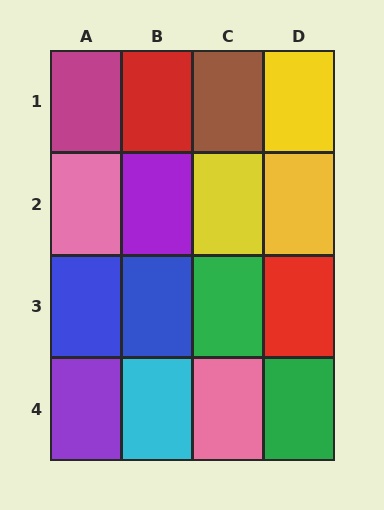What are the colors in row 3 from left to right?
Blue, blue, green, red.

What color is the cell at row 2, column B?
Purple.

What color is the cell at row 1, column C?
Brown.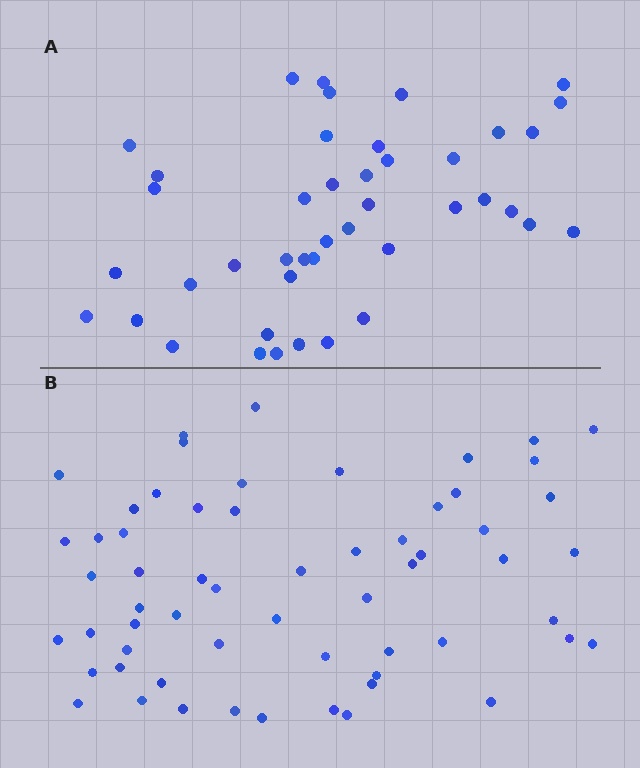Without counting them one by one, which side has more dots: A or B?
Region B (the bottom region) has more dots.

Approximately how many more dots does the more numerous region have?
Region B has approximately 15 more dots than region A.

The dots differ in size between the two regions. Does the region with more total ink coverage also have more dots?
No. Region A has more total ink coverage because its dots are larger, but region B actually contains more individual dots. Total area can be misleading — the number of items is what matters here.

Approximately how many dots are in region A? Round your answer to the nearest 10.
About 40 dots. (The exact count is 43, which rounds to 40.)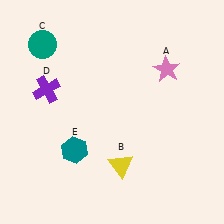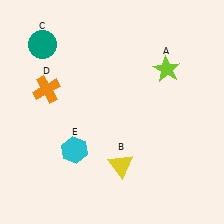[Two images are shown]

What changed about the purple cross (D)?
In Image 1, D is purple. In Image 2, it changed to orange.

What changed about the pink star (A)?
In Image 1, A is pink. In Image 2, it changed to lime.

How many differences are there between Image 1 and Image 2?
There are 3 differences between the two images.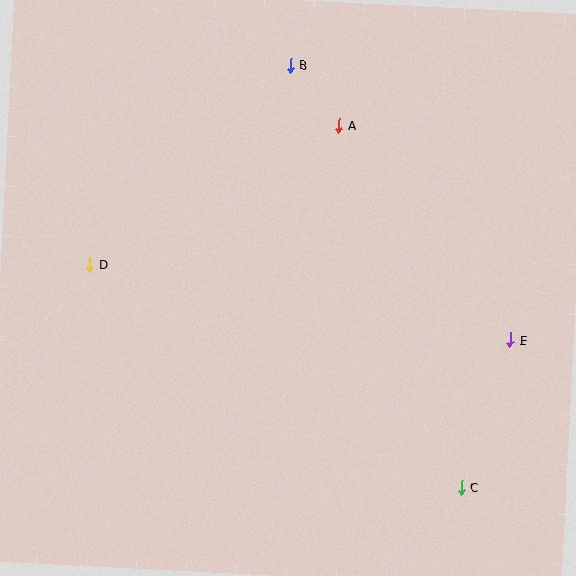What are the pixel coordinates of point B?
Point B is at (290, 65).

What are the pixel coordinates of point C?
Point C is at (462, 487).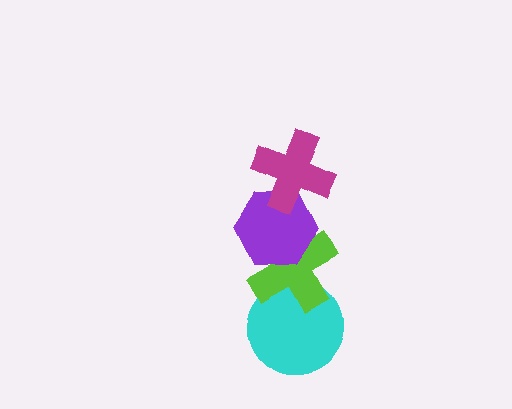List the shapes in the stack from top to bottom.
From top to bottom: the magenta cross, the purple hexagon, the lime cross, the cyan circle.